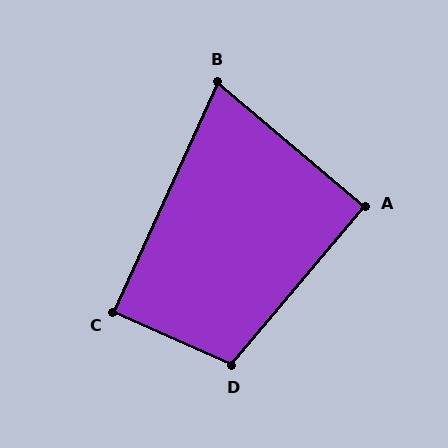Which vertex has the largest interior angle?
D, at approximately 106 degrees.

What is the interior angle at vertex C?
Approximately 90 degrees (approximately right).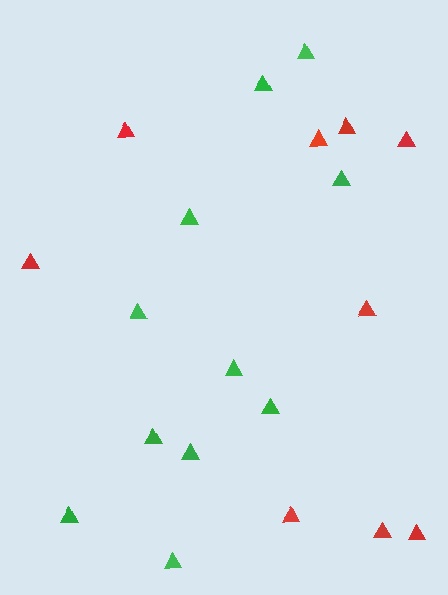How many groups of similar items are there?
There are 2 groups: one group of green triangles (11) and one group of red triangles (9).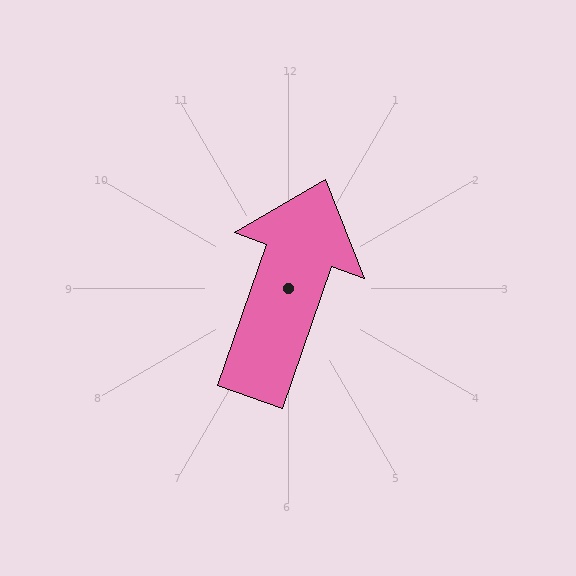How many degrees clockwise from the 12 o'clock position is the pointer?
Approximately 19 degrees.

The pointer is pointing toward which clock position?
Roughly 1 o'clock.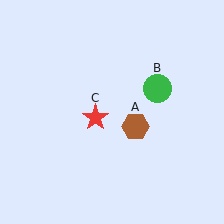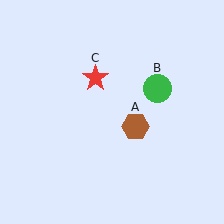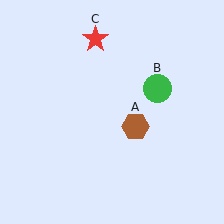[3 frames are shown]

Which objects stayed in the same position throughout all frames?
Brown hexagon (object A) and green circle (object B) remained stationary.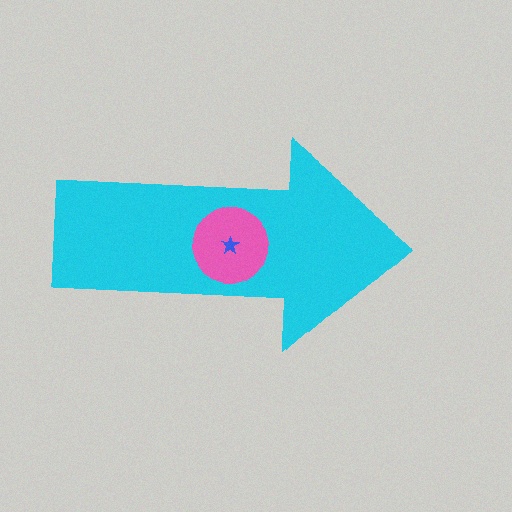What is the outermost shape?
The cyan arrow.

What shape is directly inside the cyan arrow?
The pink circle.